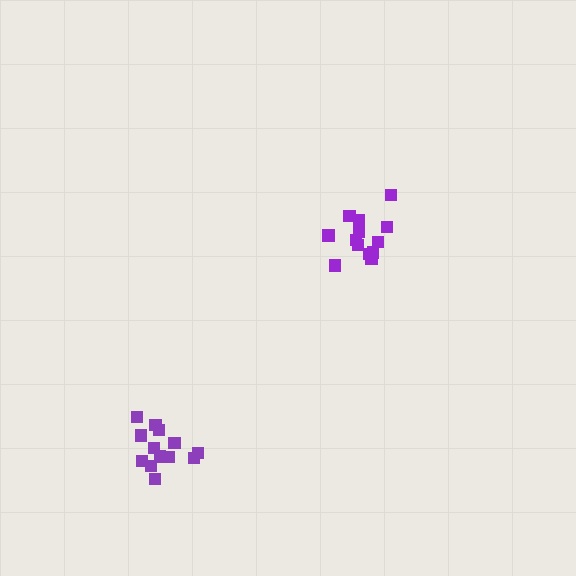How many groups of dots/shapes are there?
There are 2 groups.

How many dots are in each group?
Group 1: 13 dots, Group 2: 13 dots (26 total).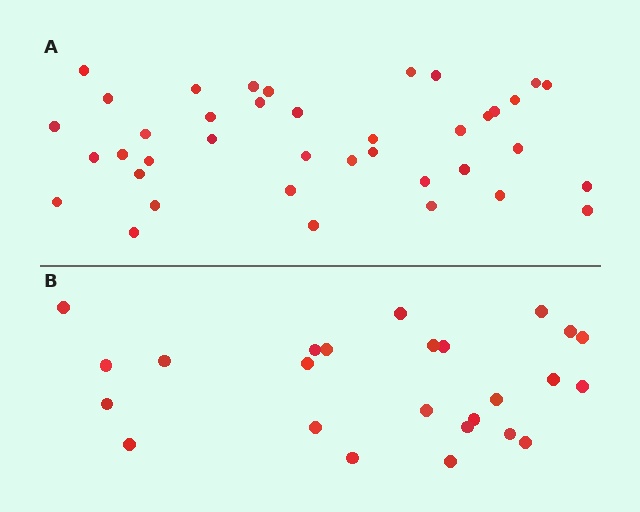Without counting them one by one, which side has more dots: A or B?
Region A (the top region) has more dots.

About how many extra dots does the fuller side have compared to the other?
Region A has approximately 15 more dots than region B.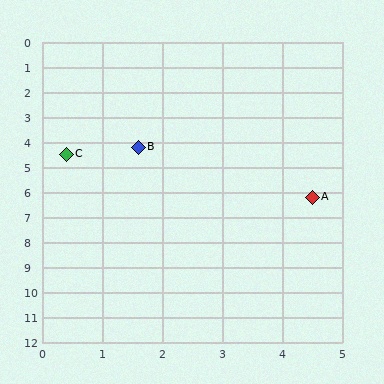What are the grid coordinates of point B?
Point B is at approximately (1.6, 4.2).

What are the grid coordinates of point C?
Point C is at approximately (0.4, 4.5).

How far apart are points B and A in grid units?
Points B and A are about 3.5 grid units apart.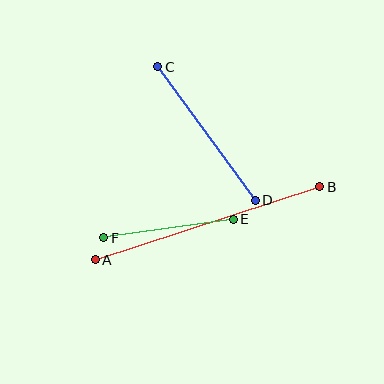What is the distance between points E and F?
The distance is approximately 131 pixels.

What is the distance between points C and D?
The distance is approximately 165 pixels.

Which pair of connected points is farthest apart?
Points A and B are farthest apart.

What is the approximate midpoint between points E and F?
The midpoint is at approximately (168, 229) pixels.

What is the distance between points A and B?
The distance is approximately 236 pixels.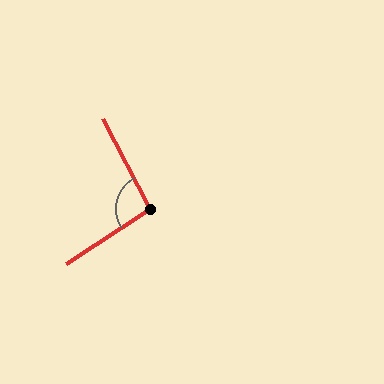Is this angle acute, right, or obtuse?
It is obtuse.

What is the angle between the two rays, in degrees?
Approximately 95 degrees.